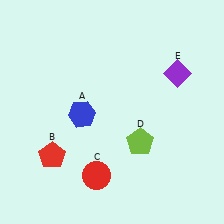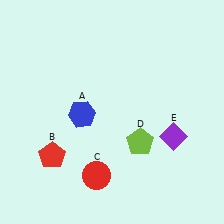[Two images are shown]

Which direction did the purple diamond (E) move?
The purple diamond (E) moved down.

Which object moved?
The purple diamond (E) moved down.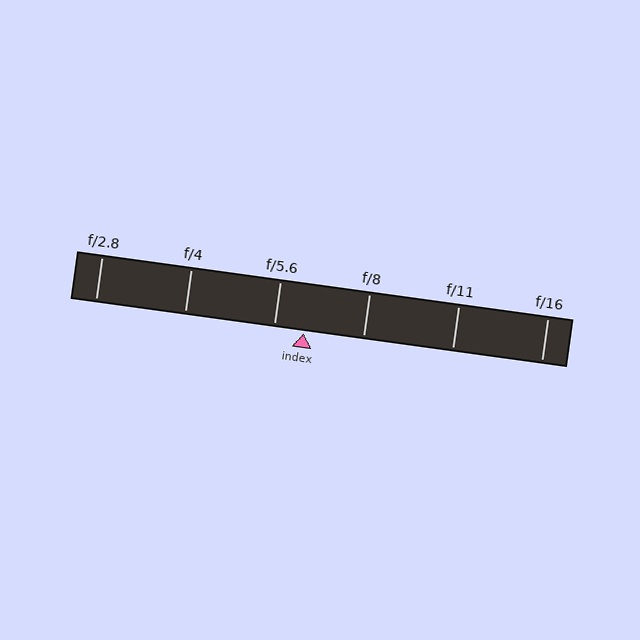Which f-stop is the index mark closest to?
The index mark is closest to f/5.6.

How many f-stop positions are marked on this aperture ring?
There are 6 f-stop positions marked.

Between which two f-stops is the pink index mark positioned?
The index mark is between f/5.6 and f/8.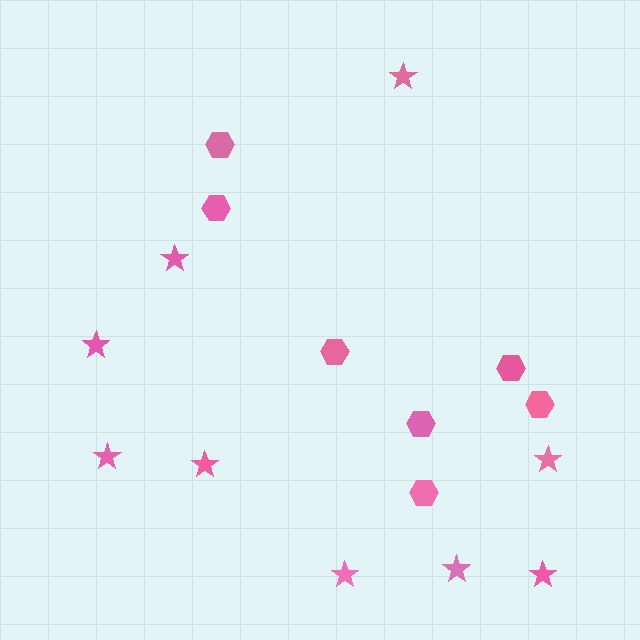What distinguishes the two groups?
There are 2 groups: one group of hexagons (7) and one group of stars (9).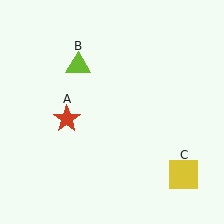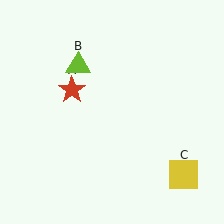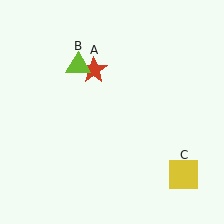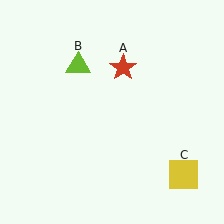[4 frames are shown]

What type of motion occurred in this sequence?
The red star (object A) rotated clockwise around the center of the scene.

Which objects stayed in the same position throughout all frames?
Lime triangle (object B) and yellow square (object C) remained stationary.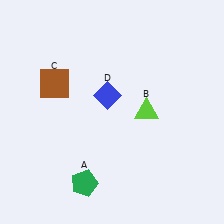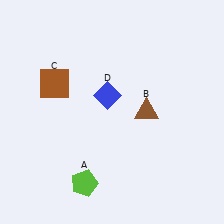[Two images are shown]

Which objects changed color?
A changed from green to lime. B changed from lime to brown.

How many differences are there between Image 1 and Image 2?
There are 2 differences between the two images.